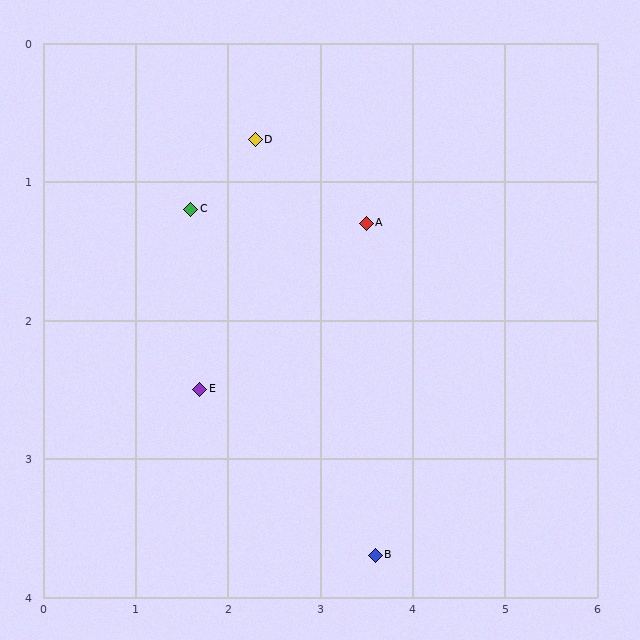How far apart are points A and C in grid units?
Points A and C are about 1.9 grid units apart.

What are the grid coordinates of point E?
Point E is at approximately (1.7, 2.5).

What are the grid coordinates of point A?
Point A is at approximately (3.5, 1.3).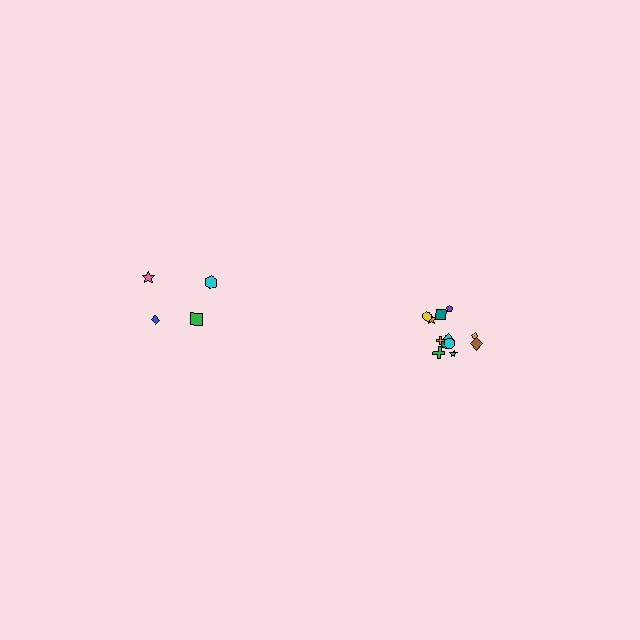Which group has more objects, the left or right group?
The right group.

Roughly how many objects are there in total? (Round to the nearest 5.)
Roughly 15 objects in total.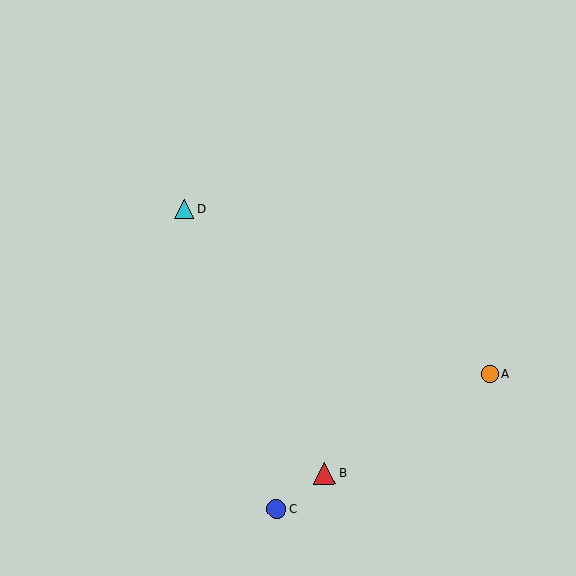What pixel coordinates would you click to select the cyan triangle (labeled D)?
Click at (184, 209) to select the cyan triangle D.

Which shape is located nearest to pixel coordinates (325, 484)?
The red triangle (labeled B) at (325, 473) is nearest to that location.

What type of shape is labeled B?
Shape B is a red triangle.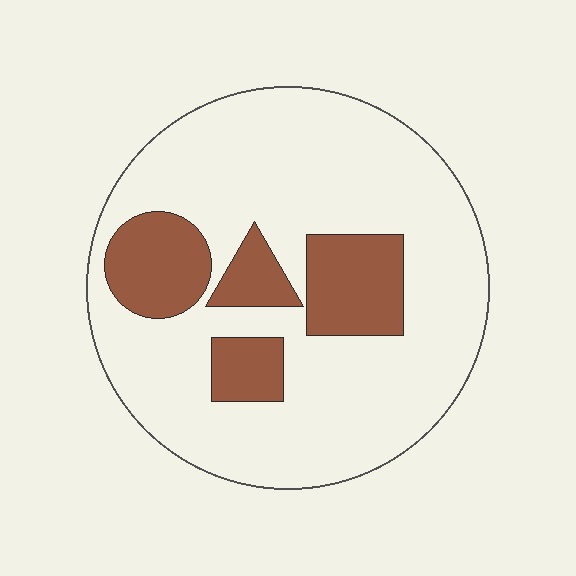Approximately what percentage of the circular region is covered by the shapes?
Approximately 20%.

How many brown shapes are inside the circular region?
4.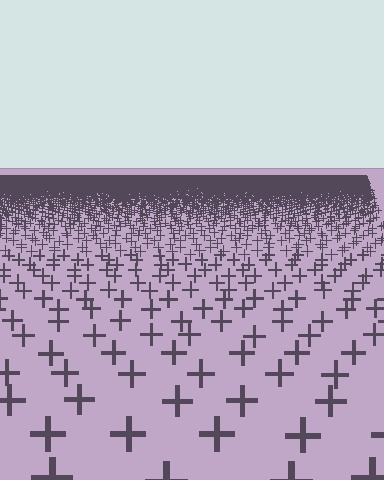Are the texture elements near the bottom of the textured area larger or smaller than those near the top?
Larger. Near the bottom, elements are closer to the viewer and appear at a bigger on-screen size.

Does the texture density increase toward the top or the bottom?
Density increases toward the top.